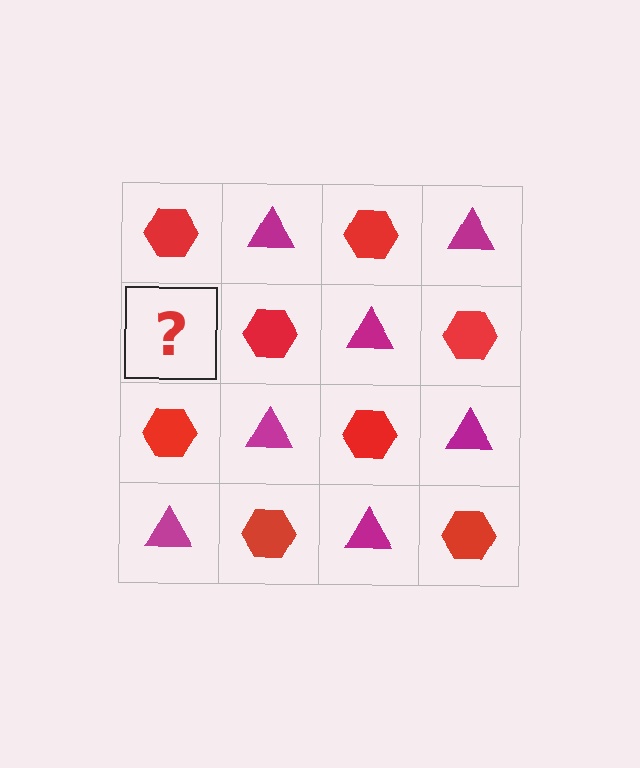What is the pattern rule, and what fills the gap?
The rule is that it alternates red hexagon and magenta triangle in a checkerboard pattern. The gap should be filled with a magenta triangle.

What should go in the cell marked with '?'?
The missing cell should contain a magenta triangle.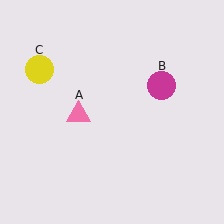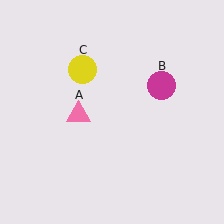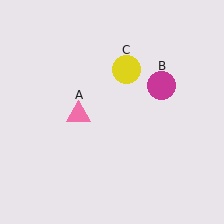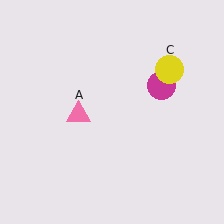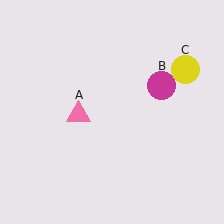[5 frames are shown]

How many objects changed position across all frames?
1 object changed position: yellow circle (object C).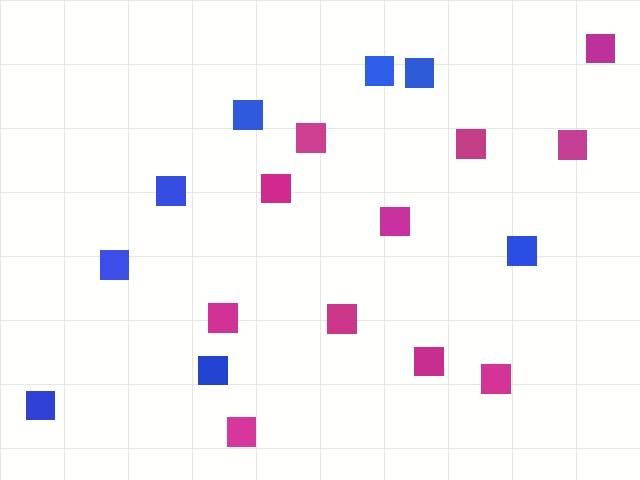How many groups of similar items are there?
There are 2 groups: one group of magenta squares (11) and one group of blue squares (8).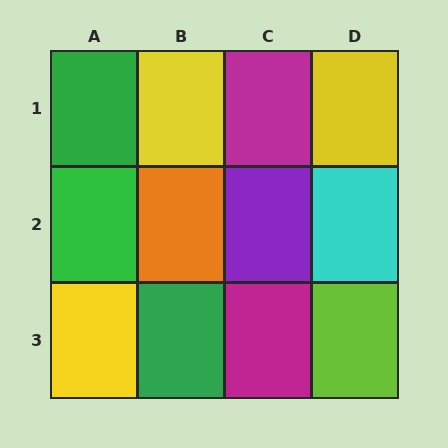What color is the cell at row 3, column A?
Yellow.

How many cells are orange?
1 cell is orange.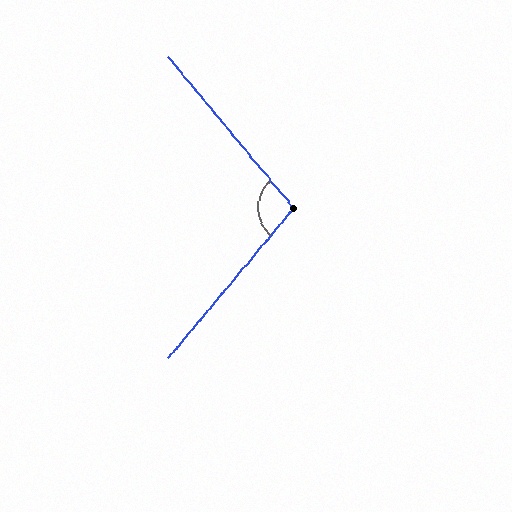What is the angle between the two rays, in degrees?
Approximately 100 degrees.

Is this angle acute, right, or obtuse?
It is obtuse.